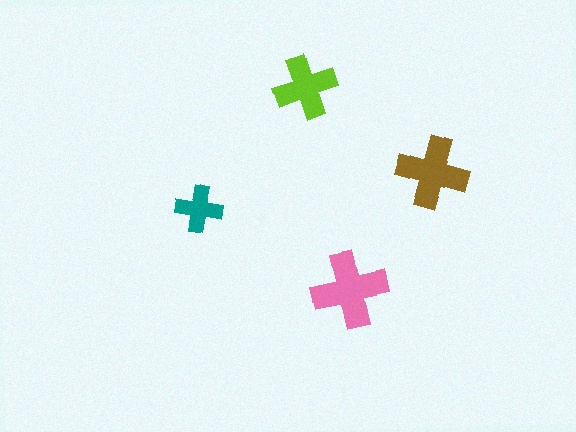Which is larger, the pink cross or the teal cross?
The pink one.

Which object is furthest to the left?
The teal cross is leftmost.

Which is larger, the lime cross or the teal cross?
The lime one.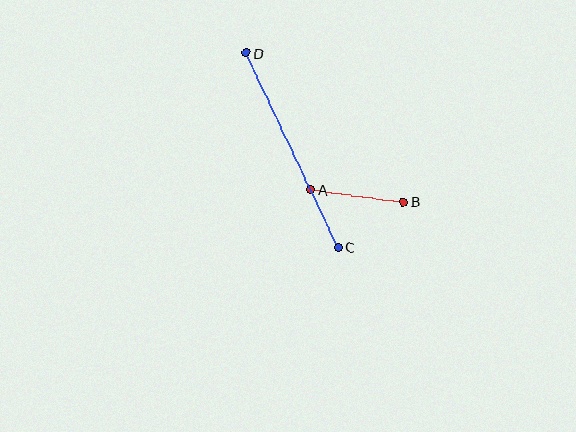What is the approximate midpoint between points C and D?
The midpoint is at approximately (292, 150) pixels.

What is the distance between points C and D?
The distance is approximately 215 pixels.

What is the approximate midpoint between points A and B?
The midpoint is at approximately (357, 196) pixels.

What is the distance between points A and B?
The distance is approximately 93 pixels.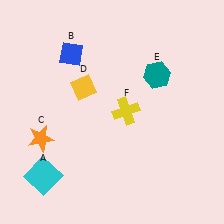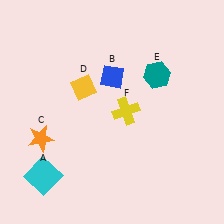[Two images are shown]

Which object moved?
The blue diamond (B) moved right.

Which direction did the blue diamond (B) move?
The blue diamond (B) moved right.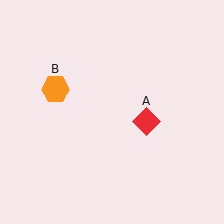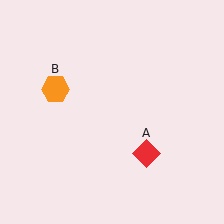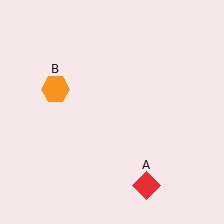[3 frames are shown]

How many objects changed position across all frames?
1 object changed position: red diamond (object A).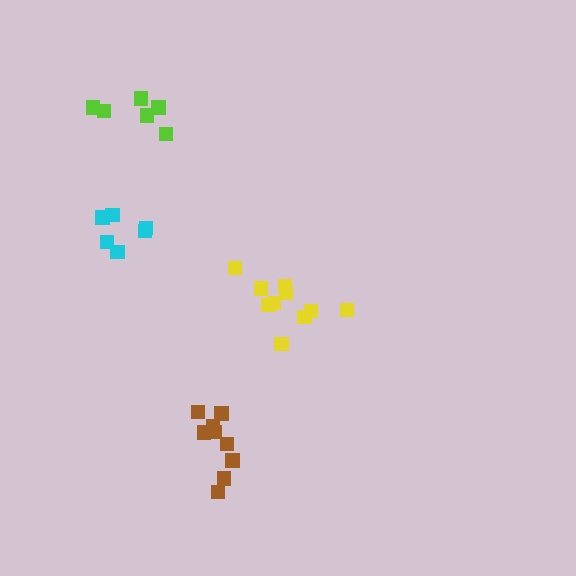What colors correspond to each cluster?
The clusters are colored: lime, cyan, yellow, brown.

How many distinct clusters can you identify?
There are 4 distinct clusters.